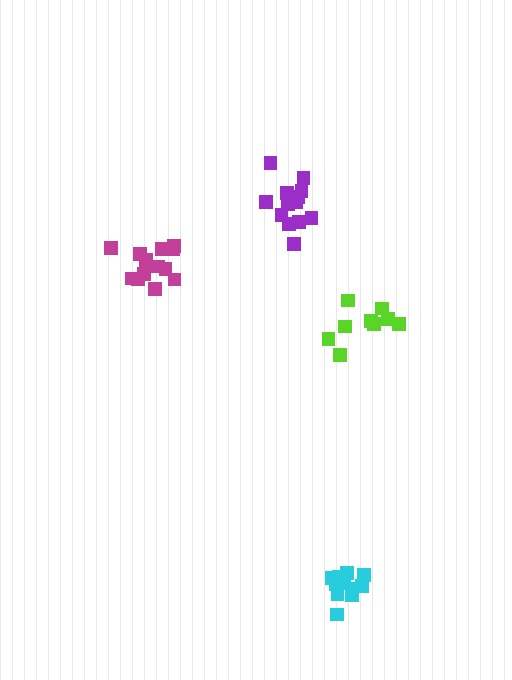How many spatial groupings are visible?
There are 4 spatial groupings.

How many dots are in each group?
Group 1: 13 dots, Group 2: 9 dots, Group 3: 12 dots, Group 4: 13 dots (47 total).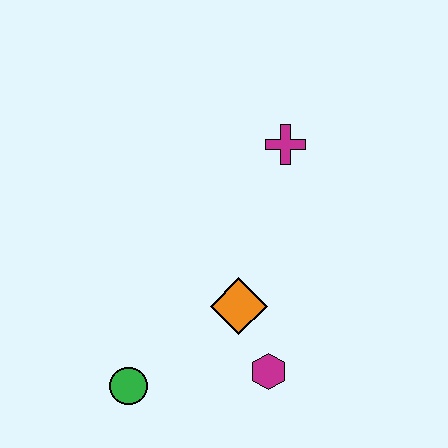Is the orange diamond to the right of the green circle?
Yes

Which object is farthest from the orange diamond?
The magenta cross is farthest from the orange diamond.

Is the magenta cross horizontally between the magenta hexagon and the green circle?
No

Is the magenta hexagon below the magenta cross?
Yes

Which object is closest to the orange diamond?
The magenta hexagon is closest to the orange diamond.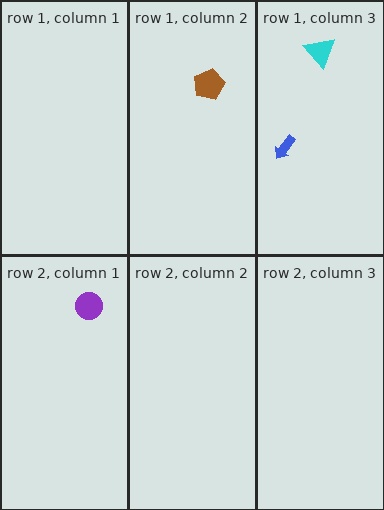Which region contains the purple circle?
The row 2, column 1 region.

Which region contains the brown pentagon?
The row 1, column 2 region.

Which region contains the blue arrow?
The row 1, column 3 region.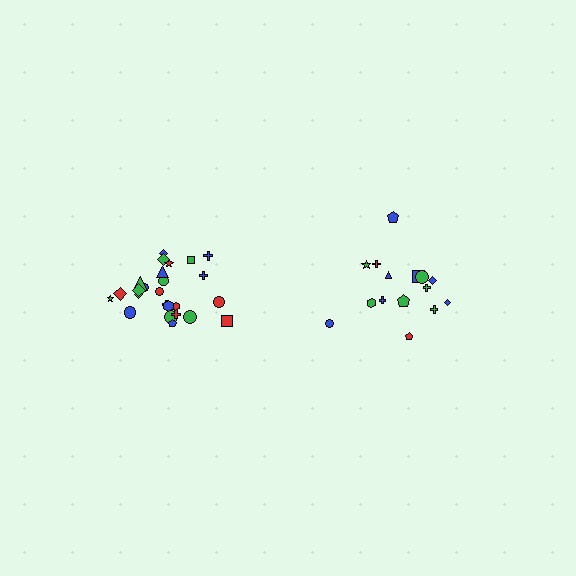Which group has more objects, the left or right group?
The left group.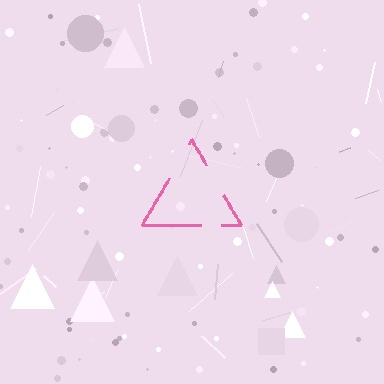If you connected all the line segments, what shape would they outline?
They would outline a triangle.